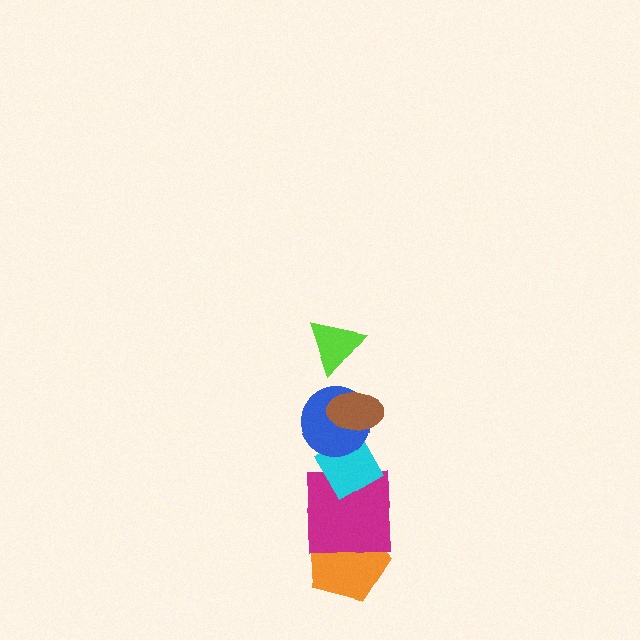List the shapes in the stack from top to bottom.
From top to bottom: the lime triangle, the brown ellipse, the blue circle, the cyan diamond, the magenta square, the orange pentagon.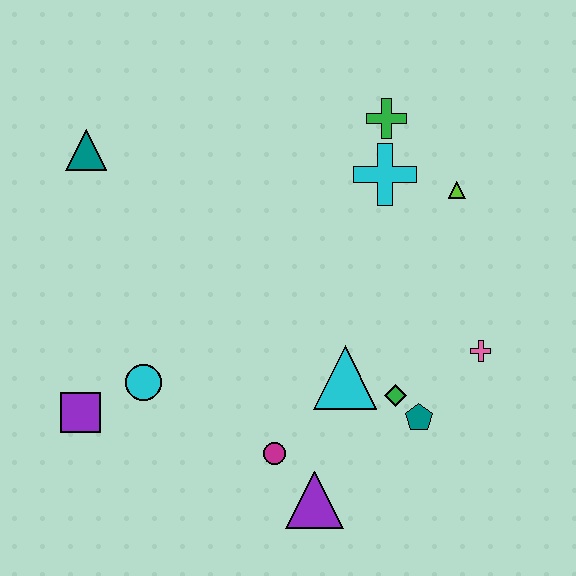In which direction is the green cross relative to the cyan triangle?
The green cross is above the cyan triangle.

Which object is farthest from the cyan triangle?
The teal triangle is farthest from the cyan triangle.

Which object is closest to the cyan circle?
The purple square is closest to the cyan circle.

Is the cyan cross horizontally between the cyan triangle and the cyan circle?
No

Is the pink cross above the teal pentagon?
Yes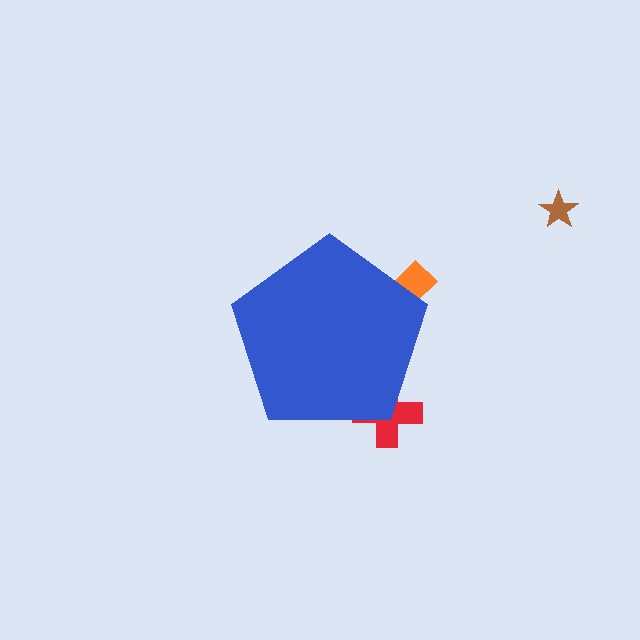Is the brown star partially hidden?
No, the brown star is fully visible.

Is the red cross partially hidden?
Yes, the red cross is partially hidden behind the blue pentagon.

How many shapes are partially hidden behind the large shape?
2 shapes are partially hidden.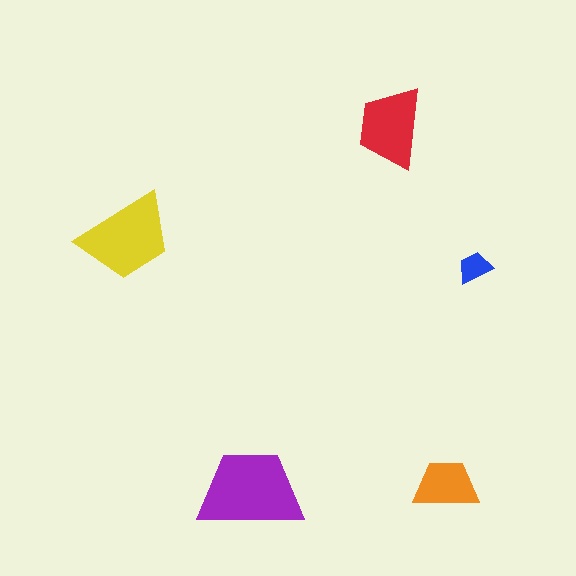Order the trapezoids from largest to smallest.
the purple one, the yellow one, the red one, the orange one, the blue one.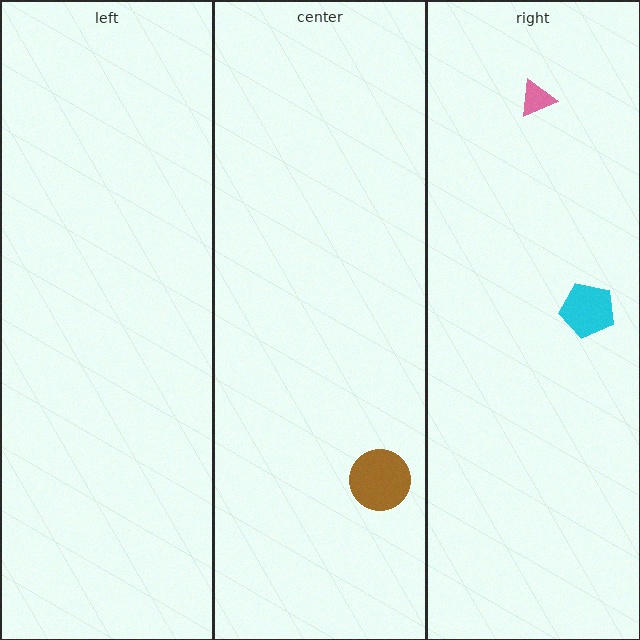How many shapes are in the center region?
1.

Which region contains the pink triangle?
The right region.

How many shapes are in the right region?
2.